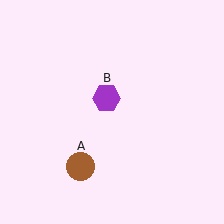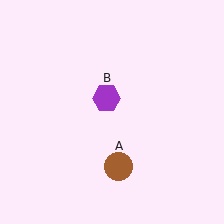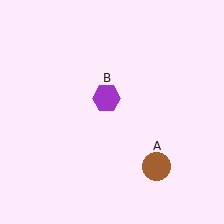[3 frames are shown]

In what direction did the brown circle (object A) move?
The brown circle (object A) moved right.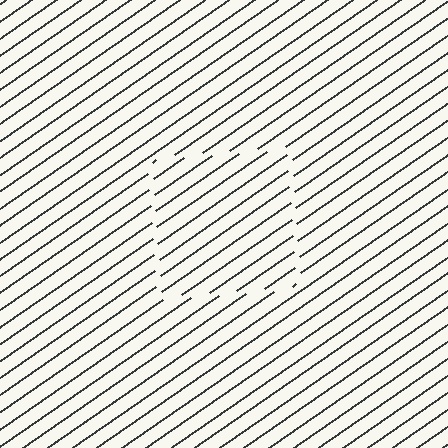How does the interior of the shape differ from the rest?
The interior of the shape contains the same grating, shifted by half a period — the contour is defined by the phase discontinuity where line-ends from the inner and outer gratings abut.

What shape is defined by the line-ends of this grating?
An illusory square. The interior of the shape contains the same grating, shifted by half a period — the contour is defined by the phase discontinuity where line-ends from the inner and outer gratings abut.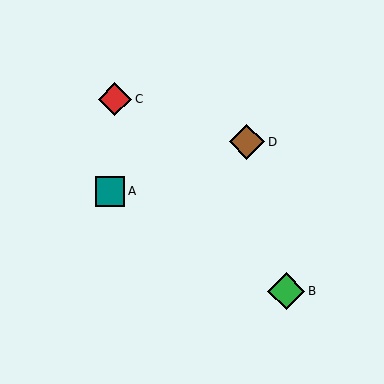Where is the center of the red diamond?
The center of the red diamond is at (115, 99).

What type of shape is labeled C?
Shape C is a red diamond.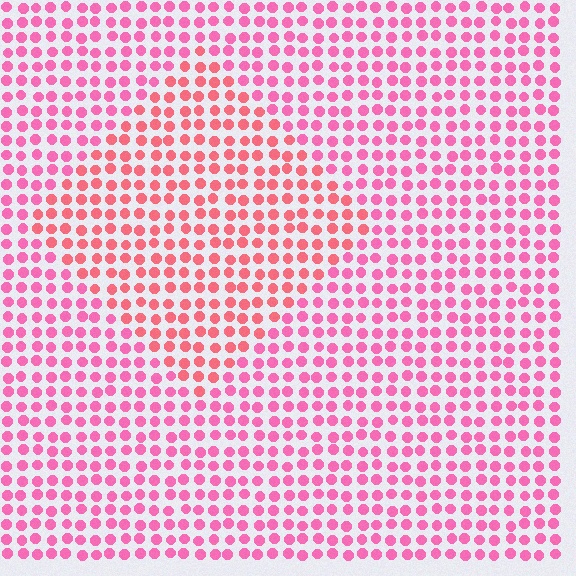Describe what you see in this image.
The image is filled with small pink elements in a uniform arrangement. A diamond-shaped region is visible where the elements are tinted to a slightly different hue, forming a subtle color boundary.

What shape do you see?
I see a diamond.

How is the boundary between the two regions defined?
The boundary is defined purely by a slight shift in hue (about 24 degrees). Spacing, size, and orientation are identical on both sides.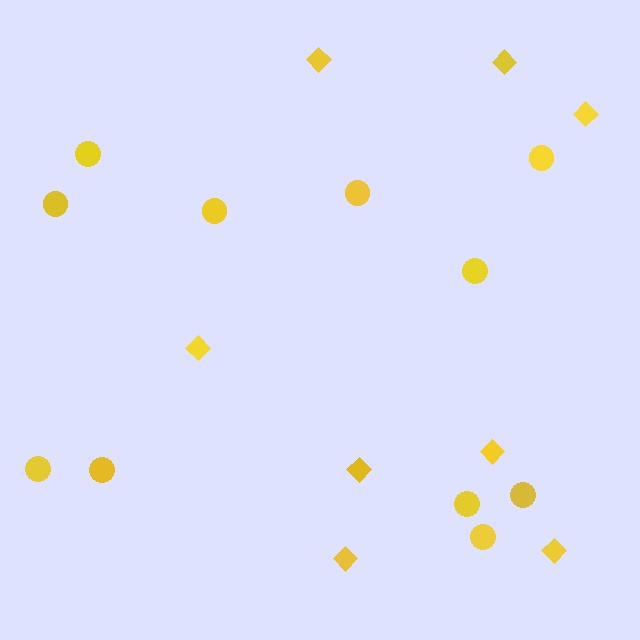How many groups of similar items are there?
There are 2 groups: one group of diamonds (8) and one group of circles (11).